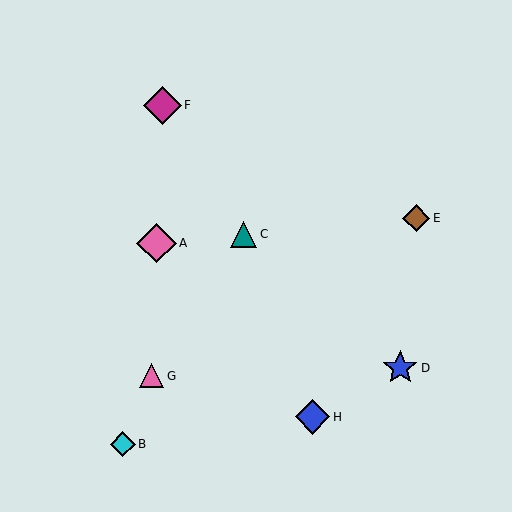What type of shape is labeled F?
Shape F is a magenta diamond.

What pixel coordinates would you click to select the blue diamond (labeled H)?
Click at (313, 417) to select the blue diamond H.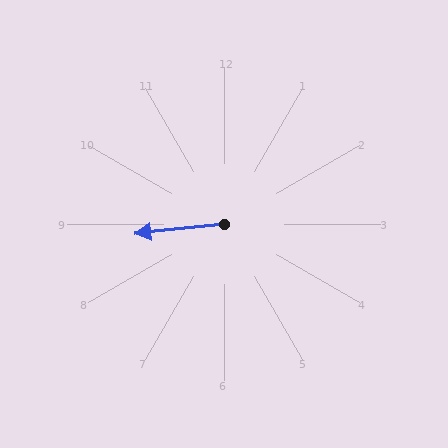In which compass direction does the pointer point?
West.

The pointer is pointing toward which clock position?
Roughly 9 o'clock.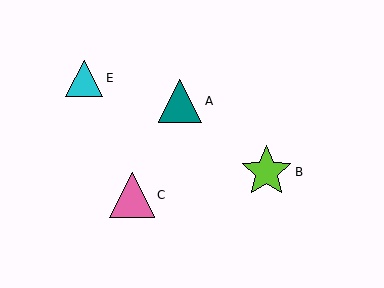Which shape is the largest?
The lime star (labeled B) is the largest.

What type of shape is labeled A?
Shape A is a teal triangle.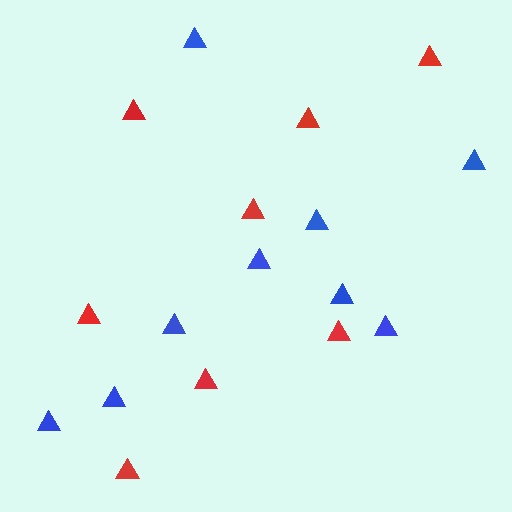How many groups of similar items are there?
There are 2 groups: one group of red triangles (8) and one group of blue triangles (9).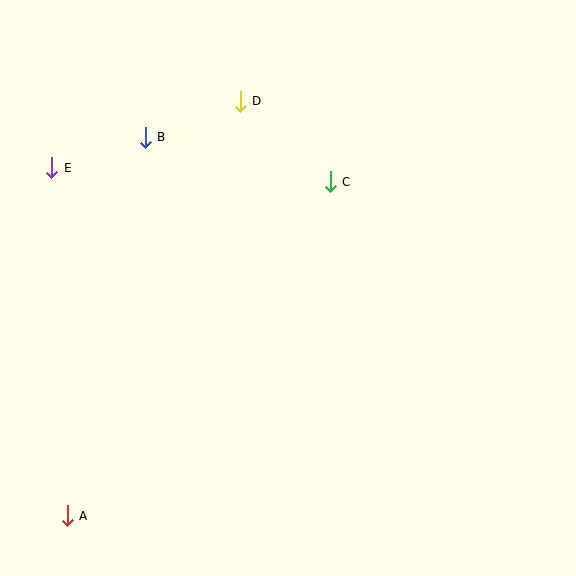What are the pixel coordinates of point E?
Point E is at (52, 168).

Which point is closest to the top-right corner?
Point C is closest to the top-right corner.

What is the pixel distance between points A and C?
The distance between A and C is 425 pixels.